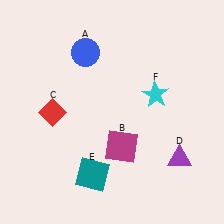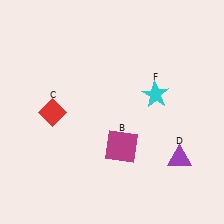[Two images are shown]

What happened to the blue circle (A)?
The blue circle (A) was removed in Image 2. It was in the top-left area of Image 1.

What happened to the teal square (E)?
The teal square (E) was removed in Image 2. It was in the bottom-left area of Image 1.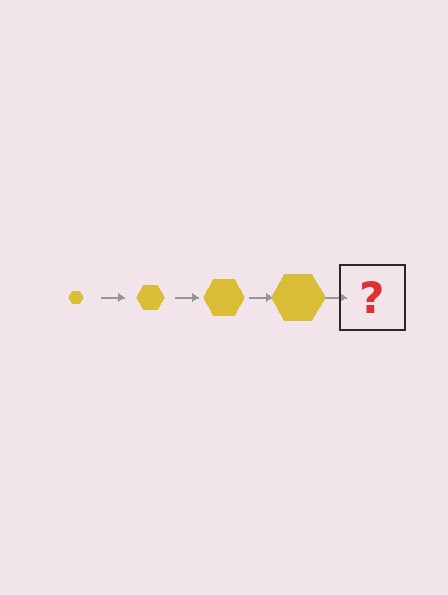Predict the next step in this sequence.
The next step is a yellow hexagon, larger than the previous one.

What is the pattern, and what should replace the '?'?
The pattern is that the hexagon gets progressively larger each step. The '?' should be a yellow hexagon, larger than the previous one.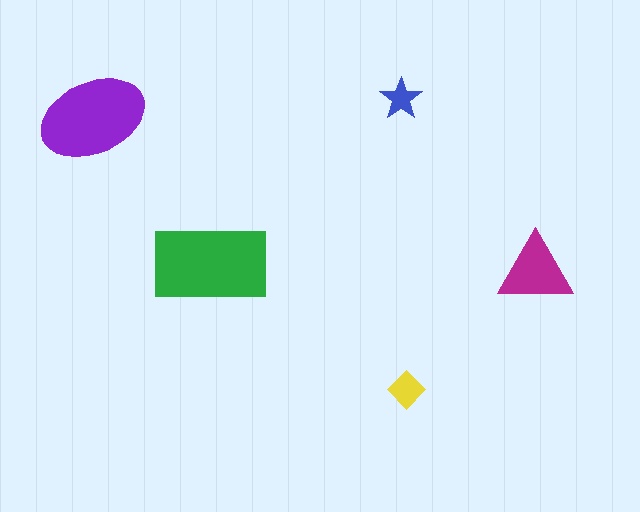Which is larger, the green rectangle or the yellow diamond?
The green rectangle.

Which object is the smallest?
The blue star.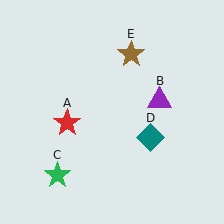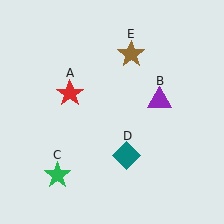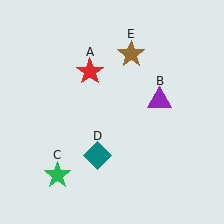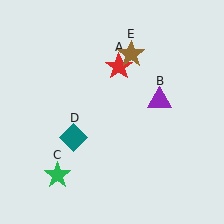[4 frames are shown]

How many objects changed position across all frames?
2 objects changed position: red star (object A), teal diamond (object D).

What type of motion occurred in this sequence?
The red star (object A), teal diamond (object D) rotated clockwise around the center of the scene.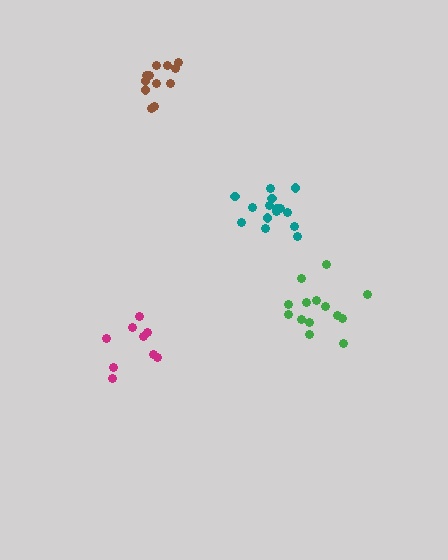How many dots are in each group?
Group 1: 12 dots, Group 2: 9 dots, Group 3: 14 dots, Group 4: 15 dots (50 total).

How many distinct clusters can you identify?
There are 4 distinct clusters.